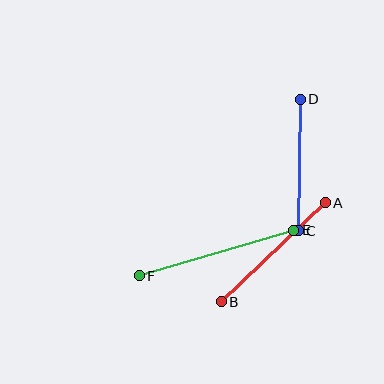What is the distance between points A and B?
The distance is approximately 143 pixels.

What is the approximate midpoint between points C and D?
The midpoint is at approximately (299, 165) pixels.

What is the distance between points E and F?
The distance is approximately 161 pixels.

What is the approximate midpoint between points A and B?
The midpoint is at approximately (273, 252) pixels.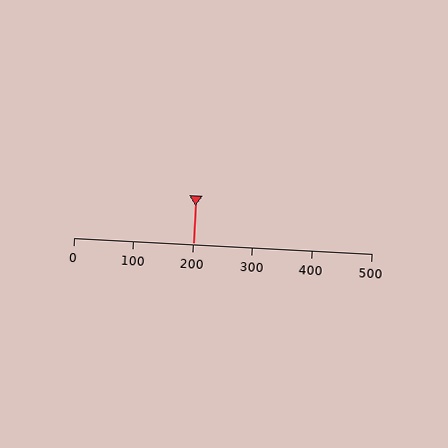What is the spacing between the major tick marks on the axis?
The major ticks are spaced 100 apart.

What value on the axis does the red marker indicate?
The marker indicates approximately 200.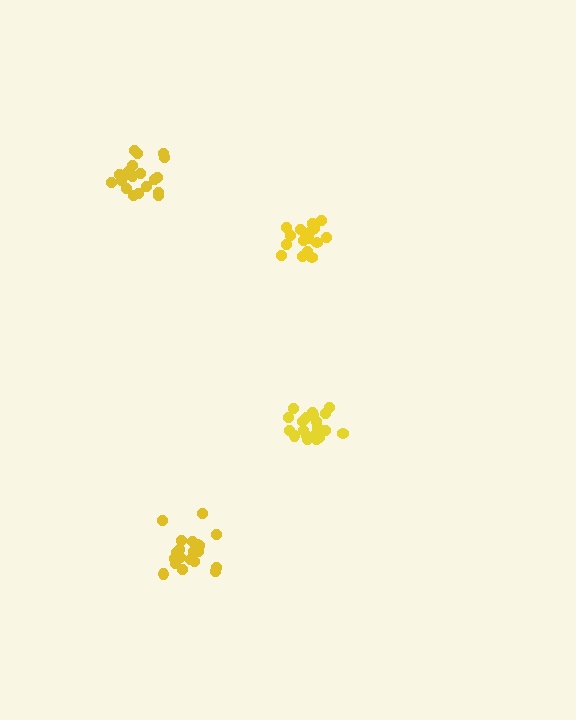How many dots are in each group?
Group 1: 20 dots, Group 2: 20 dots, Group 3: 17 dots, Group 4: 20 dots (77 total).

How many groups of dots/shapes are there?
There are 4 groups.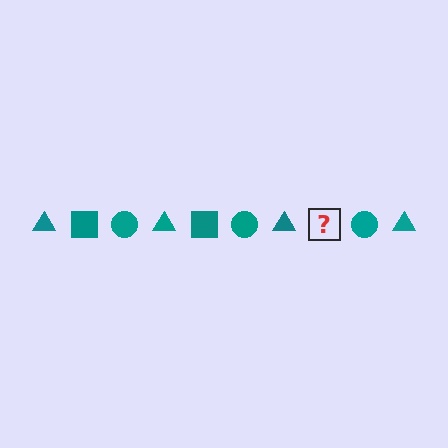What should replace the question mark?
The question mark should be replaced with a teal square.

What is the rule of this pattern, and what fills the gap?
The rule is that the pattern cycles through triangle, square, circle shapes in teal. The gap should be filled with a teal square.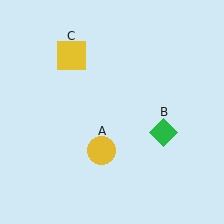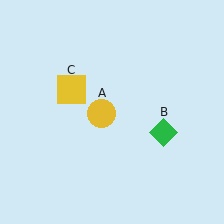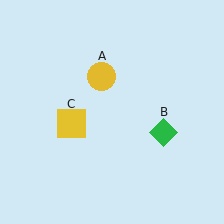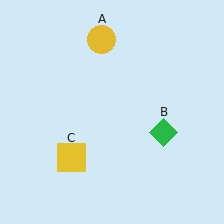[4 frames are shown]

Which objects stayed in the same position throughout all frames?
Green diamond (object B) remained stationary.